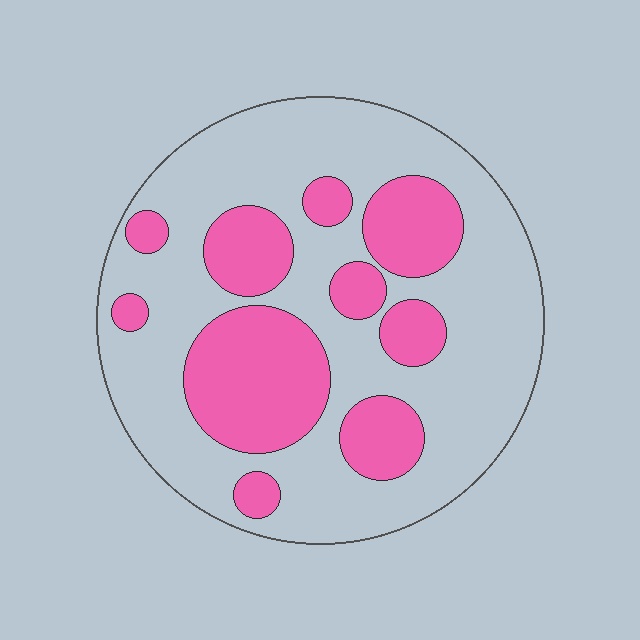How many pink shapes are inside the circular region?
10.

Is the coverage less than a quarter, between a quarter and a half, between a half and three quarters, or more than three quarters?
Between a quarter and a half.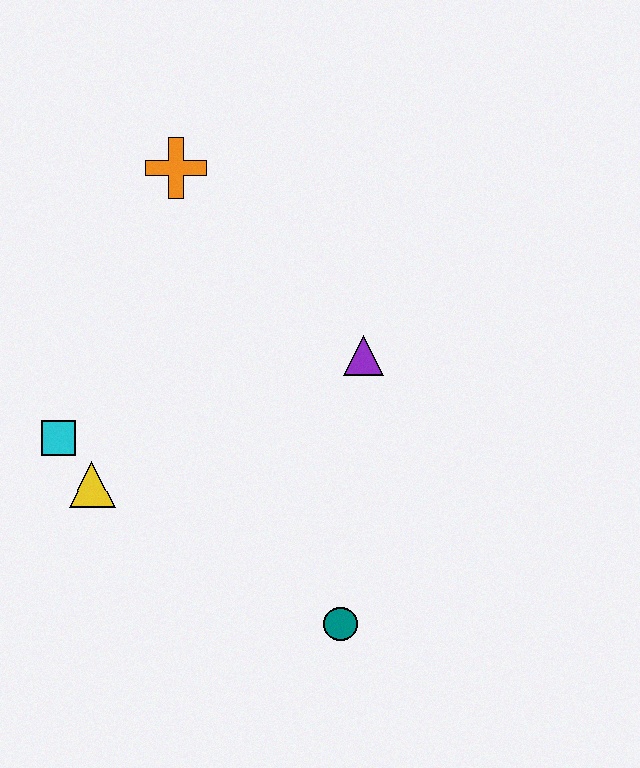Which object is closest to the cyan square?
The yellow triangle is closest to the cyan square.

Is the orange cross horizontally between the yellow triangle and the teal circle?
Yes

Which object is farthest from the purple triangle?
The cyan square is farthest from the purple triangle.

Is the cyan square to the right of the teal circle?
No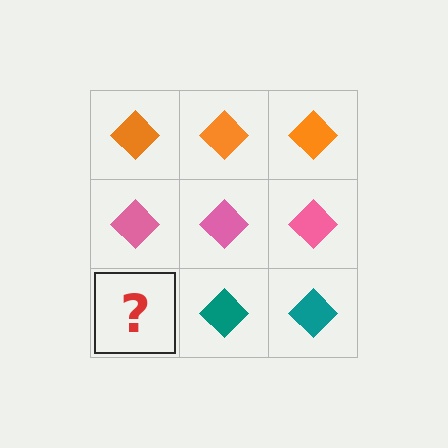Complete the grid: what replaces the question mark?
The question mark should be replaced with a teal diamond.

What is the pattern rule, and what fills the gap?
The rule is that each row has a consistent color. The gap should be filled with a teal diamond.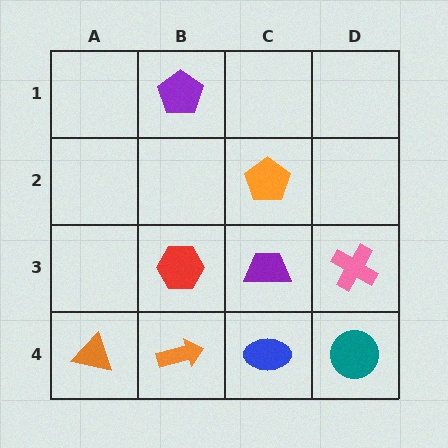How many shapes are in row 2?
1 shape.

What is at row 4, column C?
A blue ellipse.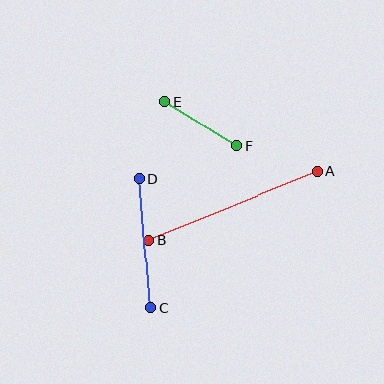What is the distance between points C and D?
The distance is approximately 129 pixels.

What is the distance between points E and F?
The distance is approximately 84 pixels.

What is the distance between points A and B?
The distance is approximately 182 pixels.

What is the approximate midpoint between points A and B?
The midpoint is at approximately (233, 206) pixels.